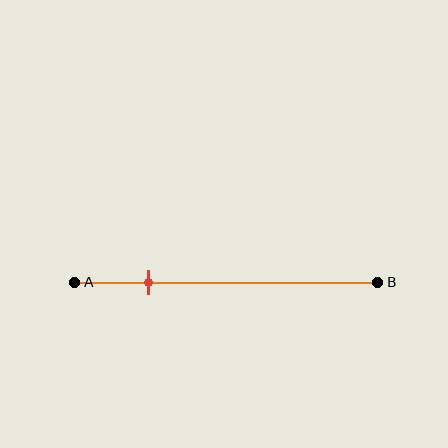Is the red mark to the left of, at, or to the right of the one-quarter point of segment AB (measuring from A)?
The red mark is approximately at the one-quarter point of segment AB.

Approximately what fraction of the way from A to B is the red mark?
The red mark is approximately 25% of the way from A to B.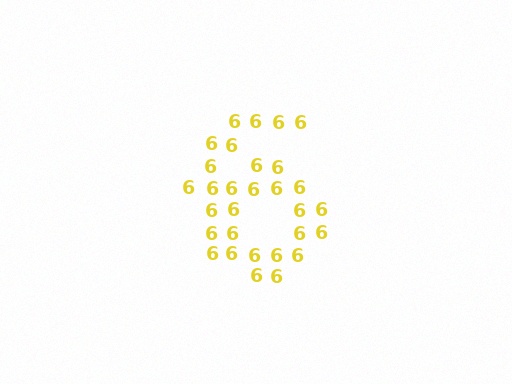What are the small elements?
The small elements are digit 6's.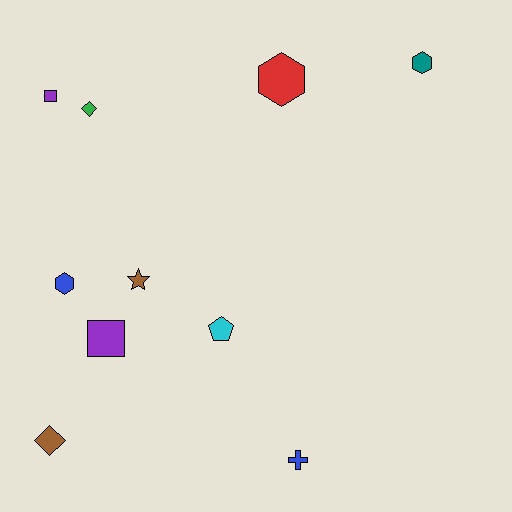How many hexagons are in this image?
There are 3 hexagons.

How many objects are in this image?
There are 10 objects.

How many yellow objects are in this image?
There are no yellow objects.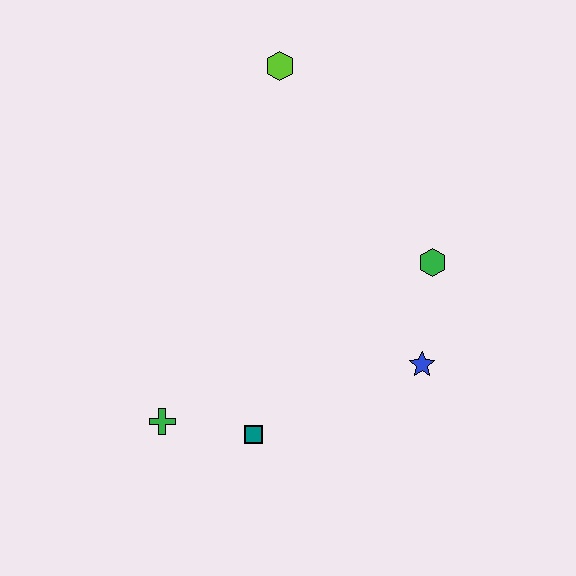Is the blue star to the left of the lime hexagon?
No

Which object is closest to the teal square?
The green cross is closest to the teal square.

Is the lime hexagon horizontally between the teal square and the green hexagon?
Yes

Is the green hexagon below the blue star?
No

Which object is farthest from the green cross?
The lime hexagon is farthest from the green cross.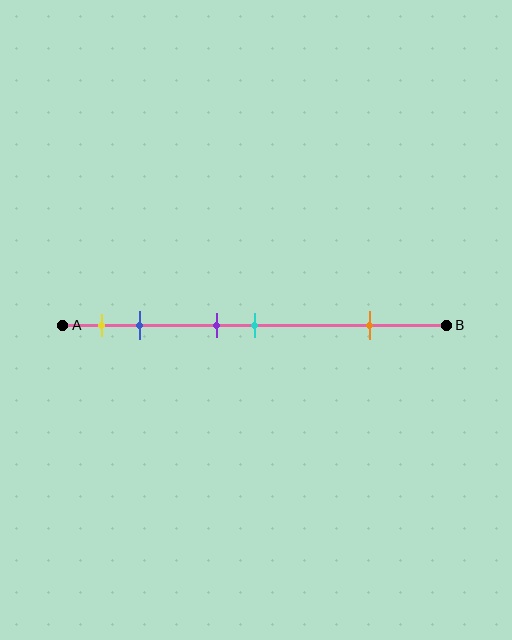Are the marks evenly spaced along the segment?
No, the marks are not evenly spaced.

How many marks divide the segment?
There are 5 marks dividing the segment.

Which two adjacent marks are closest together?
The purple and cyan marks are the closest adjacent pair.